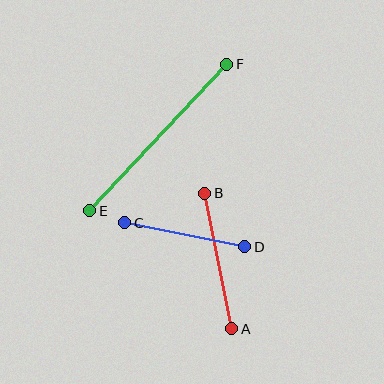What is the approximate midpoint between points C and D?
The midpoint is at approximately (185, 235) pixels.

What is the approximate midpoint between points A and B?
The midpoint is at approximately (218, 261) pixels.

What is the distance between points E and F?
The distance is approximately 201 pixels.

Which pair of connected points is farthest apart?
Points E and F are farthest apart.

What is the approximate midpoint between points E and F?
The midpoint is at approximately (158, 137) pixels.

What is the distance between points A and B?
The distance is approximately 138 pixels.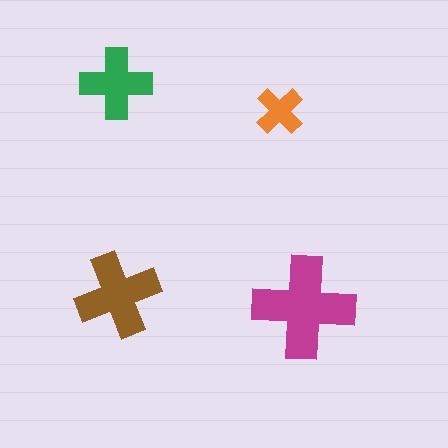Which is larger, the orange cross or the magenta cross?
The magenta one.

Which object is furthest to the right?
The magenta cross is rightmost.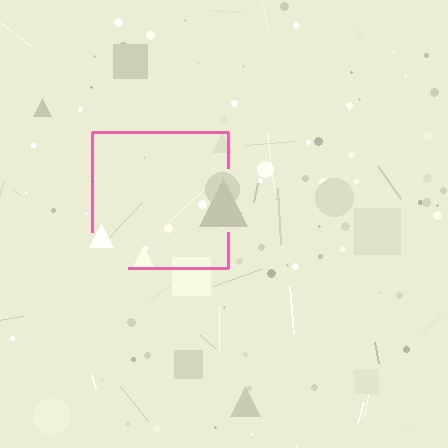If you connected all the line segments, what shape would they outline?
They would outline a square.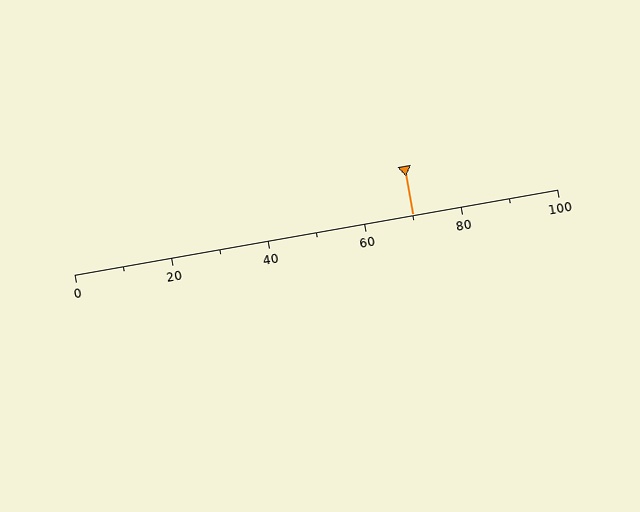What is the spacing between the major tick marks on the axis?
The major ticks are spaced 20 apart.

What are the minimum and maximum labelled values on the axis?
The axis runs from 0 to 100.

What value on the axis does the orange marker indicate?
The marker indicates approximately 70.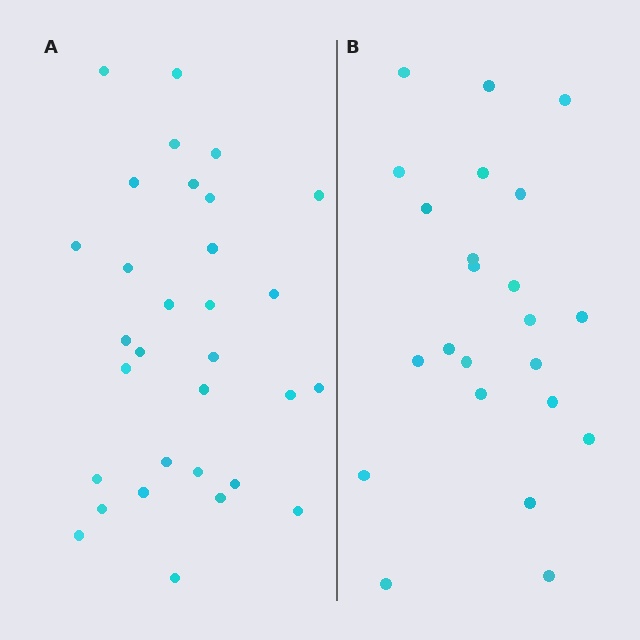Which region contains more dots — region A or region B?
Region A (the left region) has more dots.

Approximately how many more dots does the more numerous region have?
Region A has roughly 8 or so more dots than region B.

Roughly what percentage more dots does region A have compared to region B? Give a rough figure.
About 35% more.